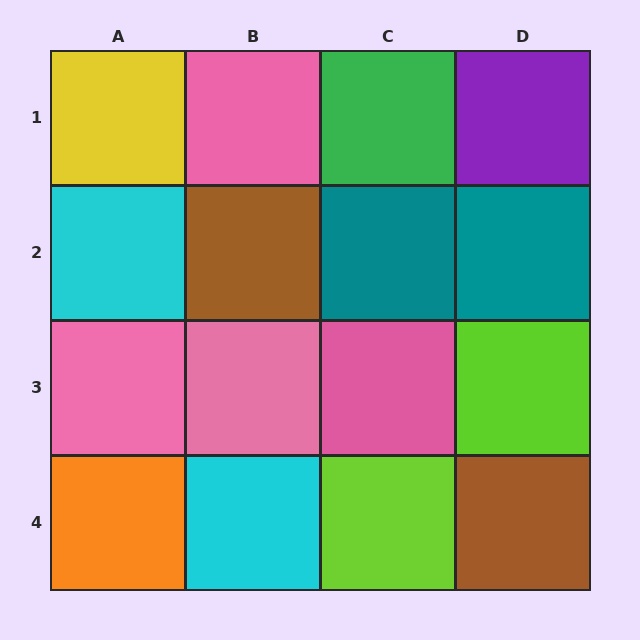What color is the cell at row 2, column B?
Brown.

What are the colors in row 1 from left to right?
Yellow, pink, green, purple.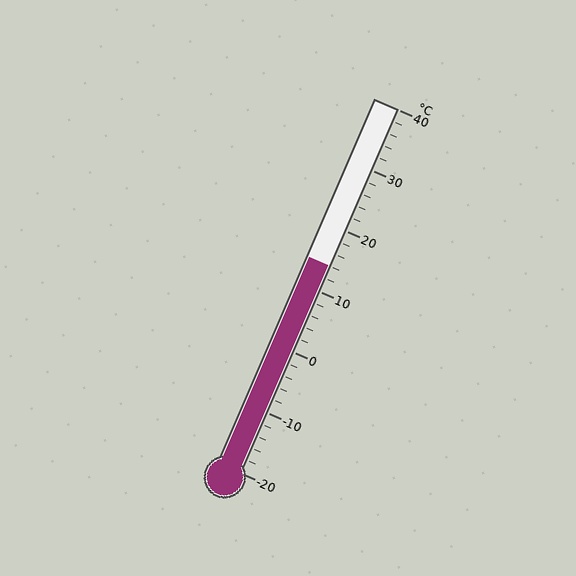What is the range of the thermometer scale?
The thermometer scale ranges from -20°C to 40°C.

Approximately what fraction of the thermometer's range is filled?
The thermometer is filled to approximately 55% of its range.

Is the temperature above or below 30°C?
The temperature is below 30°C.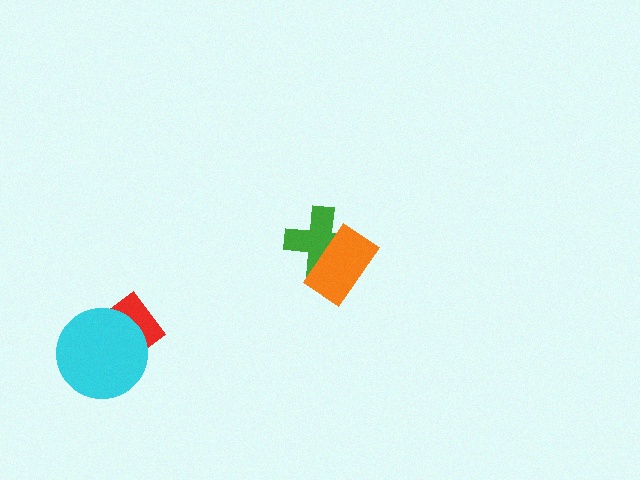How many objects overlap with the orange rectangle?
1 object overlaps with the orange rectangle.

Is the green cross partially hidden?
Yes, it is partially covered by another shape.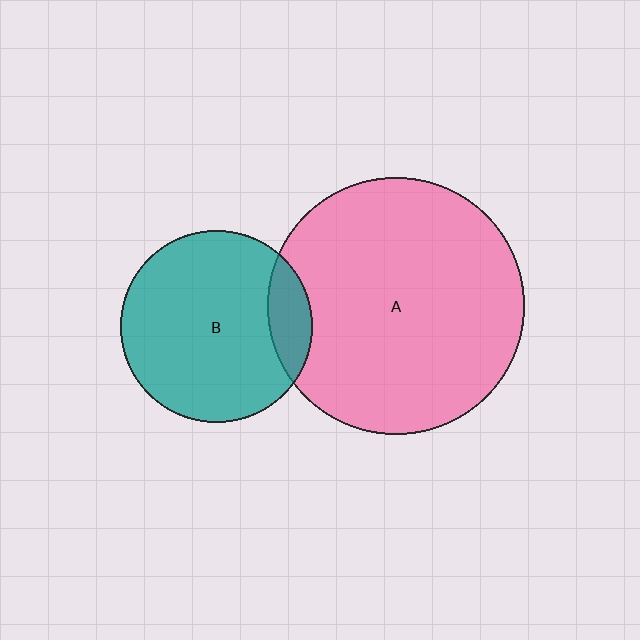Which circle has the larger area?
Circle A (pink).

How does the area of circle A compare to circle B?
Approximately 1.8 times.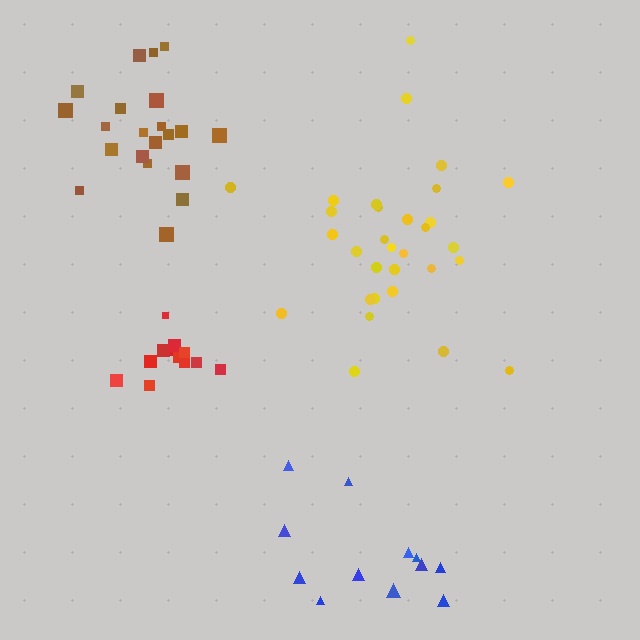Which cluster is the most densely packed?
Red.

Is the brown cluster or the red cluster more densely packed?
Red.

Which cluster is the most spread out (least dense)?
Blue.